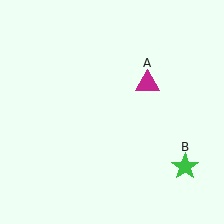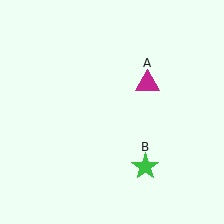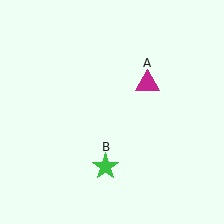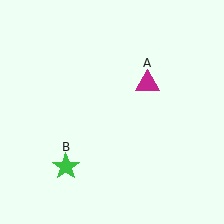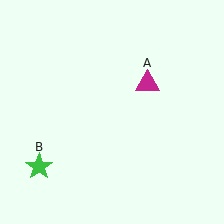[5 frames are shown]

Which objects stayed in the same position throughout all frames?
Magenta triangle (object A) remained stationary.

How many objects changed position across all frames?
1 object changed position: green star (object B).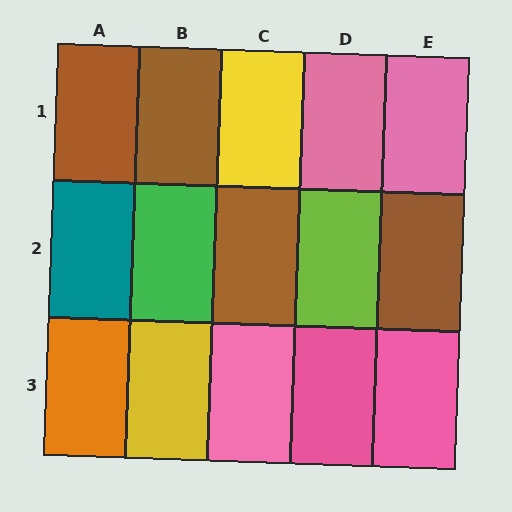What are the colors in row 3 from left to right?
Orange, yellow, pink, pink, pink.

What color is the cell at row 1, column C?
Yellow.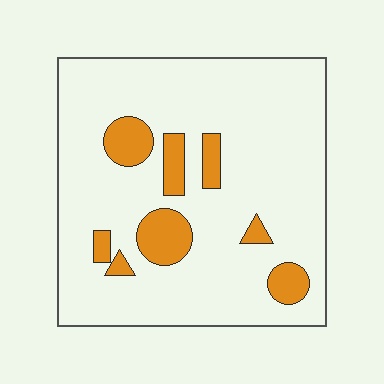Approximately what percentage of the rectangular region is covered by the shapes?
Approximately 15%.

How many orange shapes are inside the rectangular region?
8.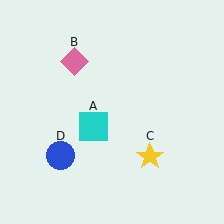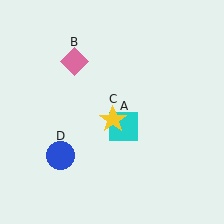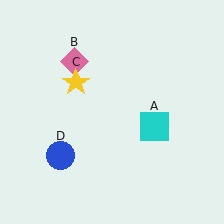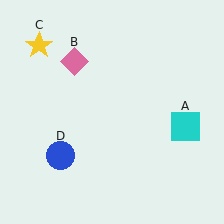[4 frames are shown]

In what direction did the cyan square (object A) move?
The cyan square (object A) moved right.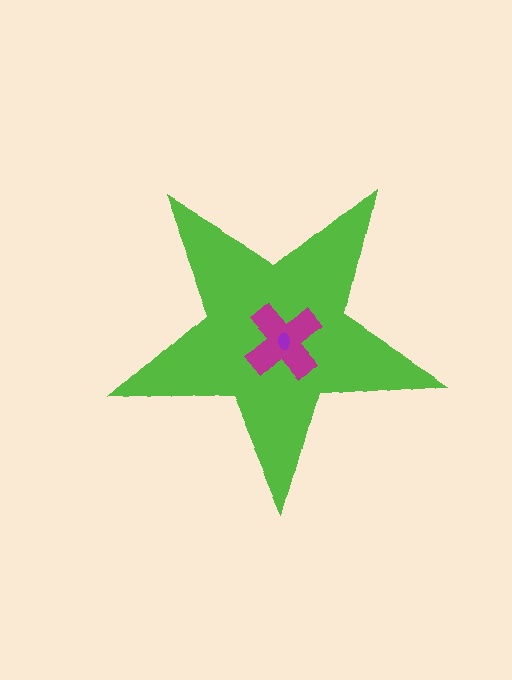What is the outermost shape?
The lime star.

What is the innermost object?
The purple ellipse.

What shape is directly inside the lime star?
The magenta cross.